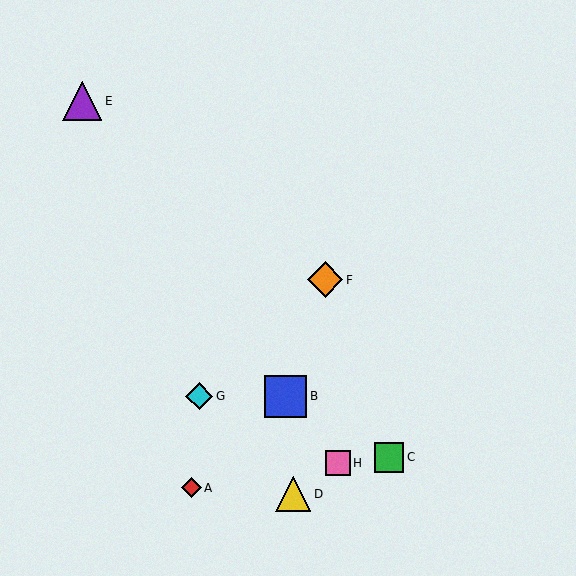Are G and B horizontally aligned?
Yes, both are at y≈396.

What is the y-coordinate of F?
Object F is at y≈280.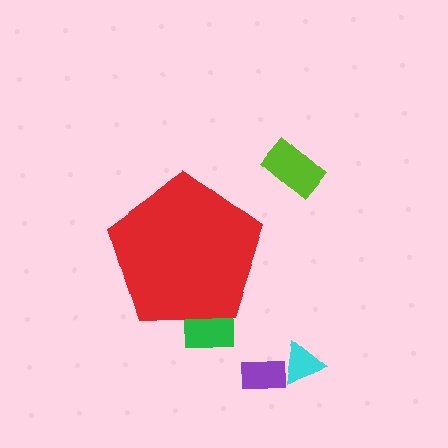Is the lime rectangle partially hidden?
No, the lime rectangle is fully visible.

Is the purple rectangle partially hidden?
No, the purple rectangle is fully visible.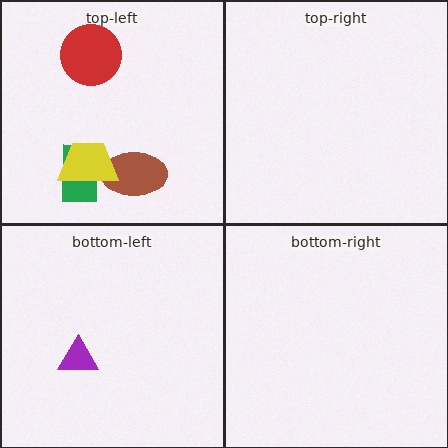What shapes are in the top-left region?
The brown ellipse, the red circle, the green rectangle, the yellow trapezoid.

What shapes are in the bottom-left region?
The purple triangle.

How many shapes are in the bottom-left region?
1.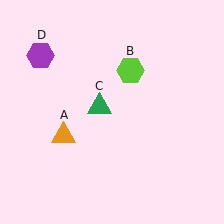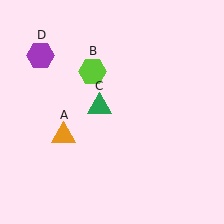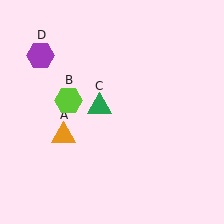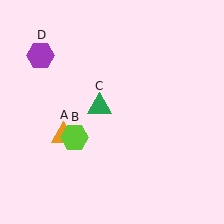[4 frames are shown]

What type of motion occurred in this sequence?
The lime hexagon (object B) rotated counterclockwise around the center of the scene.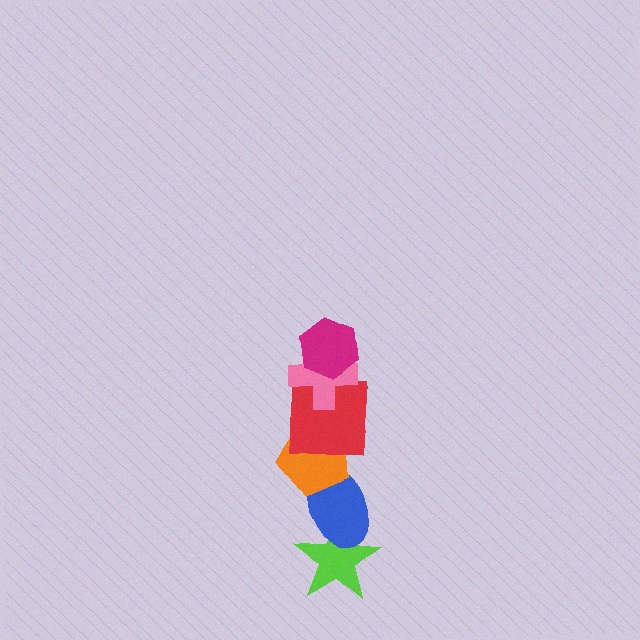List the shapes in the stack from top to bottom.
From top to bottom: the magenta hexagon, the pink cross, the red square, the orange pentagon, the blue ellipse, the lime star.